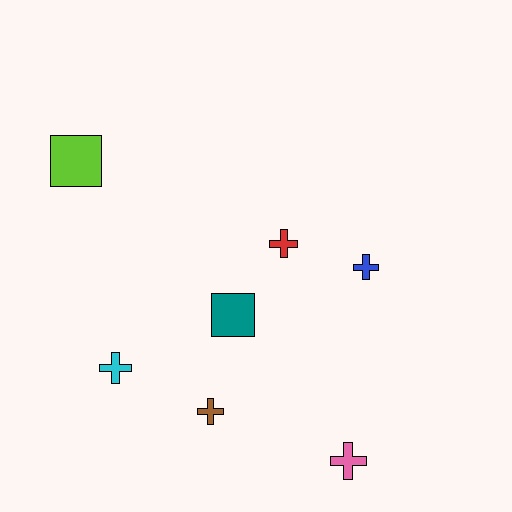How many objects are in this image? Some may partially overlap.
There are 7 objects.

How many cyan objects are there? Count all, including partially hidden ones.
There is 1 cyan object.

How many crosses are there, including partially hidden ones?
There are 5 crosses.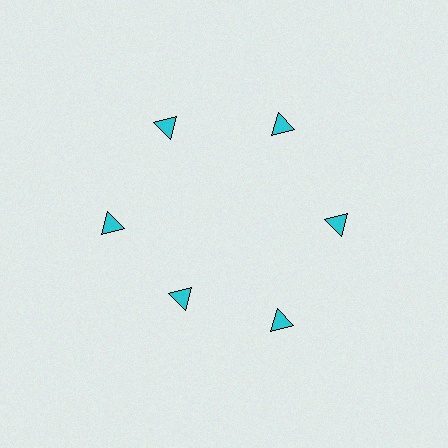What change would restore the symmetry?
The symmetry would be restored by moving it outward, back onto the ring so that all 6 triangles sit at equal angles and equal distance from the center.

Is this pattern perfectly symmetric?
No. The 6 cyan triangles are arranged in a ring, but one element near the 7 o'clock position is pulled inward toward the center, breaking the 6-fold rotational symmetry.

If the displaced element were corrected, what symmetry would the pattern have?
It would have 6-fold rotational symmetry — the pattern would map onto itself every 60 degrees.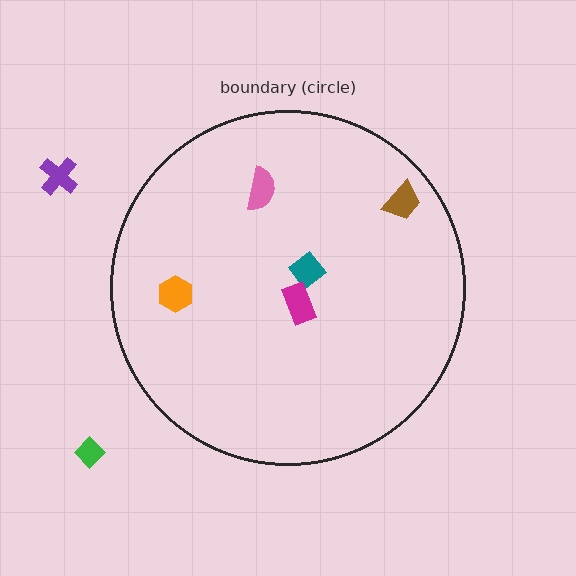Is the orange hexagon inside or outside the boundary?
Inside.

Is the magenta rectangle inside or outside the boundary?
Inside.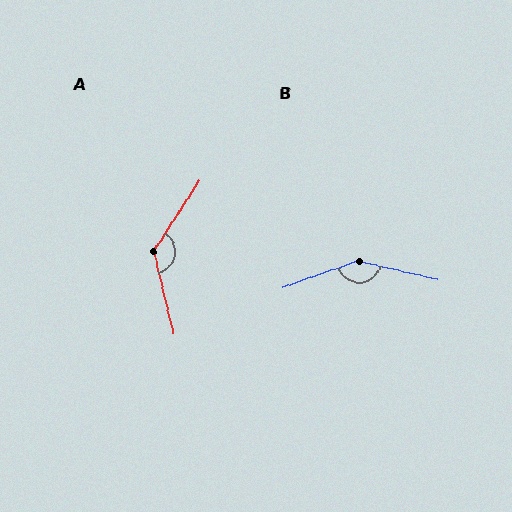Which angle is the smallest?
A, at approximately 133 degrees.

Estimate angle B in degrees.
Approximately 148 degrees.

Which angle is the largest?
B, at approximately 148 degrees.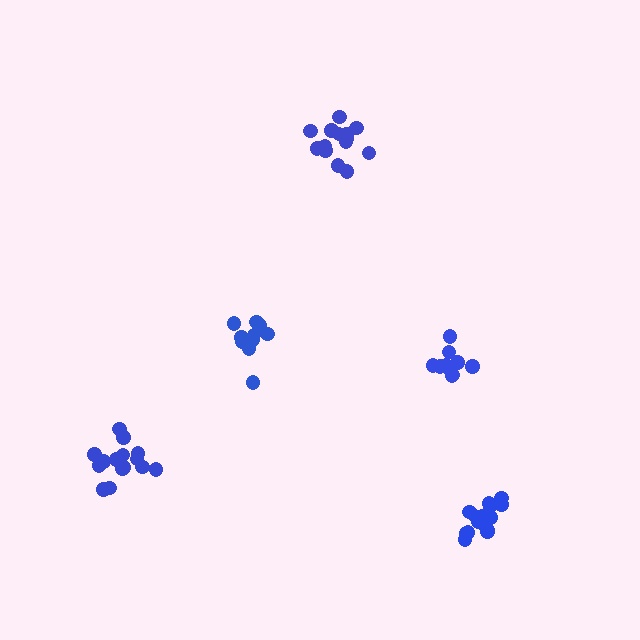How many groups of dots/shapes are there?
There are 5 groups.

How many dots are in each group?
Group 1: 11 dots, Group 2: 16 dots, Group 3: 16 dots, Group 4: 12 dots, Group 5: 15 dots (70 total).